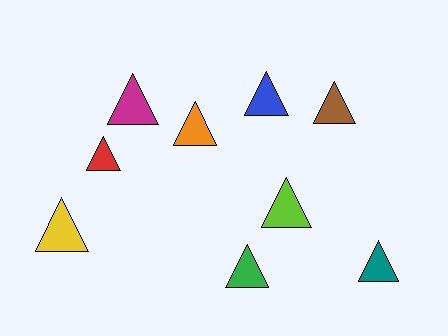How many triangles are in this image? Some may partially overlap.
There are 9 triangles.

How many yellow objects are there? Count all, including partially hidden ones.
There is 1 yellow object.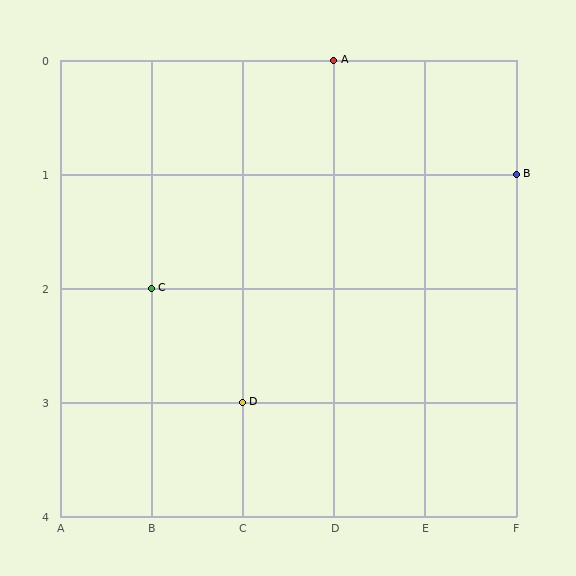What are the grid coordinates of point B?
Point B is at grid coordinates (F, 1).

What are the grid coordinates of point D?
Point D is at grid coordinates (C, 3).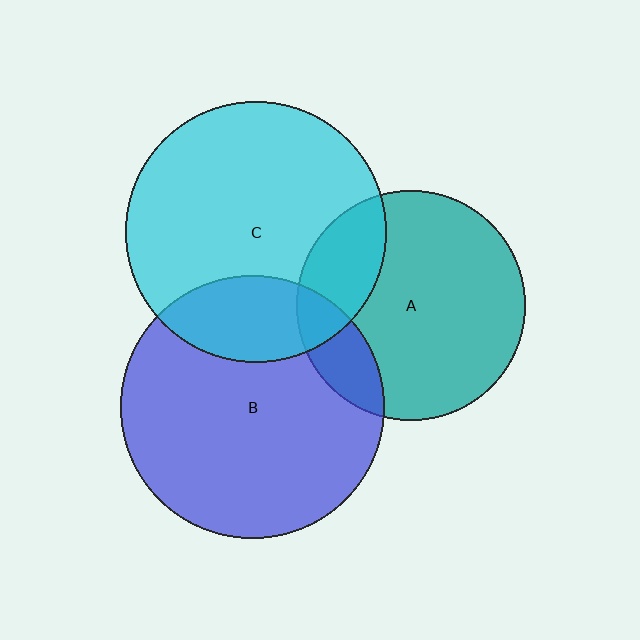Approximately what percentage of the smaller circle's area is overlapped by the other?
Approximately 20%.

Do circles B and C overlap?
Yes.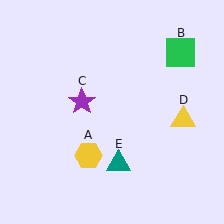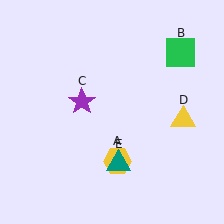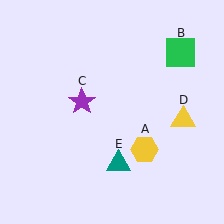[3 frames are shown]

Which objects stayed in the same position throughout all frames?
Green square (object B) and purple star (object C) and yellow triangle (object D) and teal triangle (object E) remained stationary.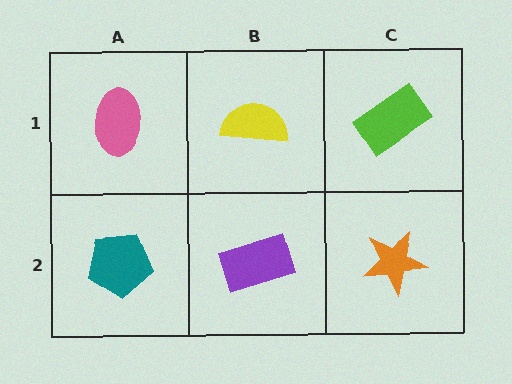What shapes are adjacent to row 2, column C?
A lime rectangle (row 1, column C), a purple rectangle (row 2, column B).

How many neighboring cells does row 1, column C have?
2.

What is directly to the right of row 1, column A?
A yellow semicircle.